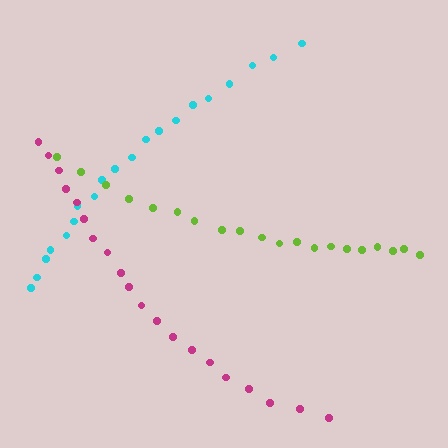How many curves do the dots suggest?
There are 3 distinct paths.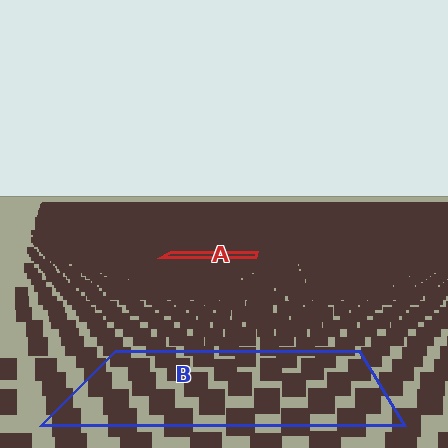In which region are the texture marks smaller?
The texture marks are smaller in region A, because it is farther away.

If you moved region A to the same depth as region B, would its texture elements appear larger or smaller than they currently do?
They would appear larger. At a closer depth, the same texture elements are projected at a bigger on-screen size.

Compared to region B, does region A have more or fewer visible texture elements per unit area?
Region A has more texture elements per unit area — they are packed more densely because it is farther away.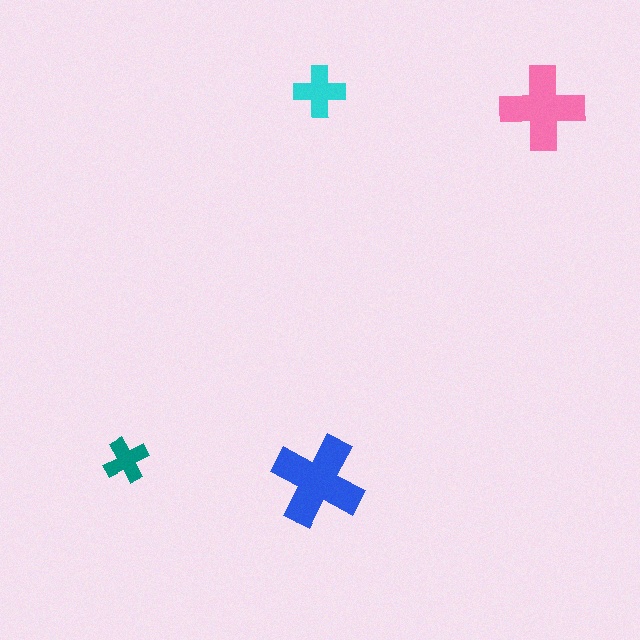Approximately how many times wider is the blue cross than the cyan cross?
About 2 times wider.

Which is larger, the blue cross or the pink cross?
The blue one.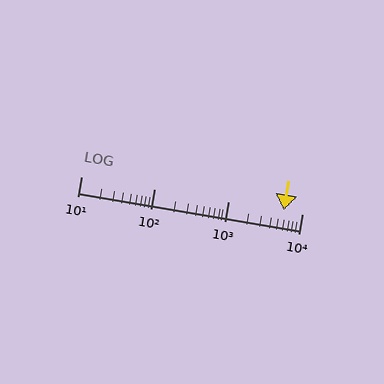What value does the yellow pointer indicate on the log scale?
The pointer indicates approximately 5600.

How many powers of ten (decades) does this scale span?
The scale spans 3 decades, from 10 to 10000.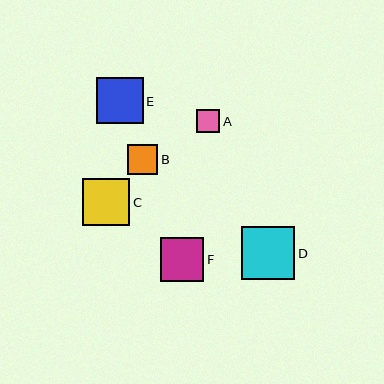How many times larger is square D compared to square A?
Square D is approximately 2.3 times the size of square A.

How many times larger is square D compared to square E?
Square D is approximately 1.2 times the size of square E.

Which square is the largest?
Square D is the largest with a size of approximately 53 pixels.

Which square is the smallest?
Square A is the smallest with a size of approximately 23 pixels.